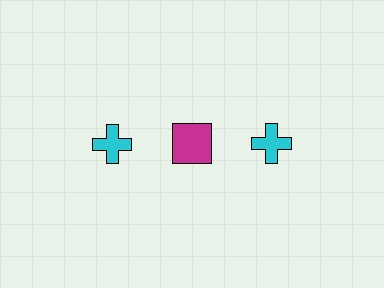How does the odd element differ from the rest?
It differs in both color (magenta instead of cyan) and shape (square instead of cross).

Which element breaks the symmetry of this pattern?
The magenta square in the top row, second from left column breaks the symmetry. All other shapes are cyan crosses.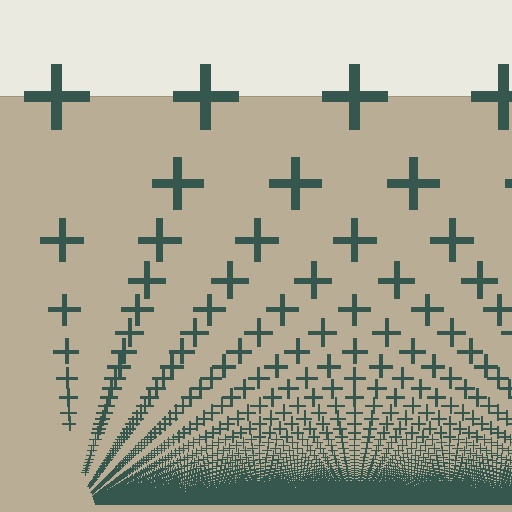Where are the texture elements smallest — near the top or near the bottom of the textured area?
Near the bottom.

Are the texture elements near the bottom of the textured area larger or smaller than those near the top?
Smaller. The gradient is inverted — elements near the bottom are smaller and denser.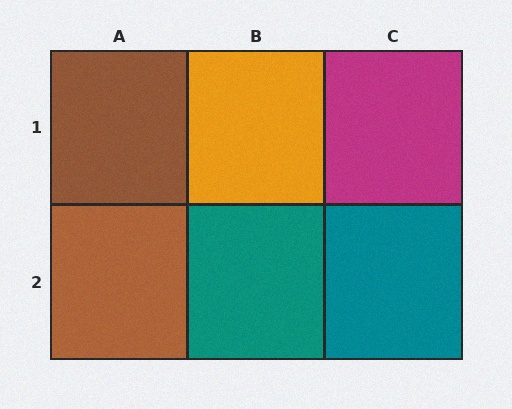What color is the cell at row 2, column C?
Teal.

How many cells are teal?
2 cells are teal.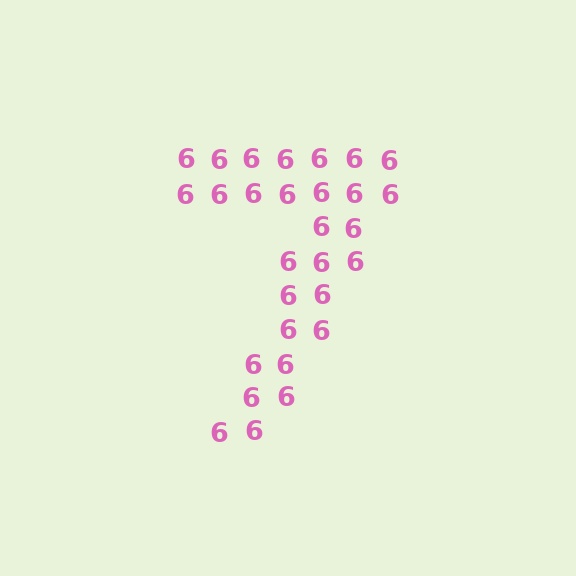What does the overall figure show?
The overall figure shows the digit 7.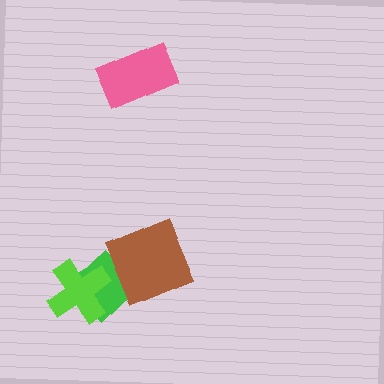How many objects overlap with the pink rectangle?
0 objects overlap with the pink rectangle.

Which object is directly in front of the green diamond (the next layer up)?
The brown diamond is directly in front of the green diamond.